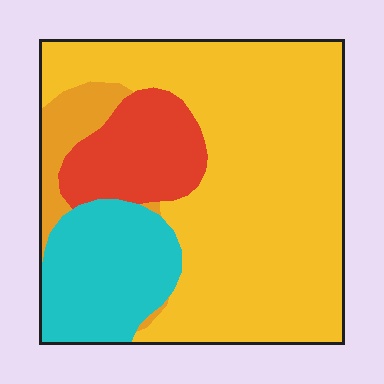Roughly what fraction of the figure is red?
Red covers 13% of the figure.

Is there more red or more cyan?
Cyan.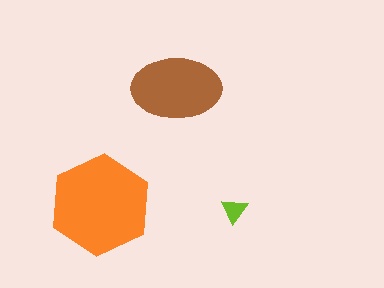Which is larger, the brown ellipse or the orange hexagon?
The orange hexagon.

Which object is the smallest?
The lime triangle.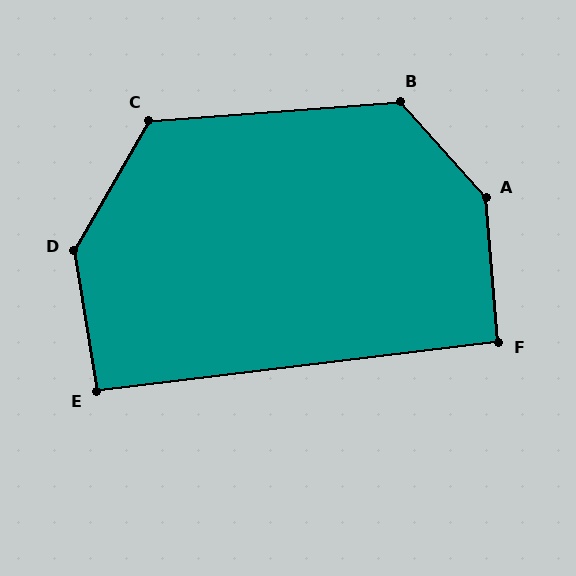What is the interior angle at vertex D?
Approximately 141 degrees (obtuse).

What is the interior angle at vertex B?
Approximately 127 degrees (obtuse).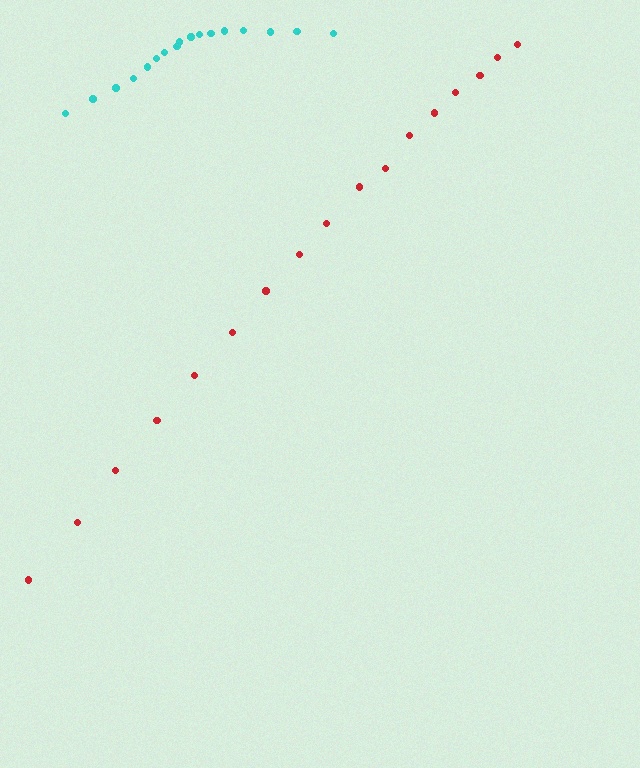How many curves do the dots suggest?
There are 2 distinct paths.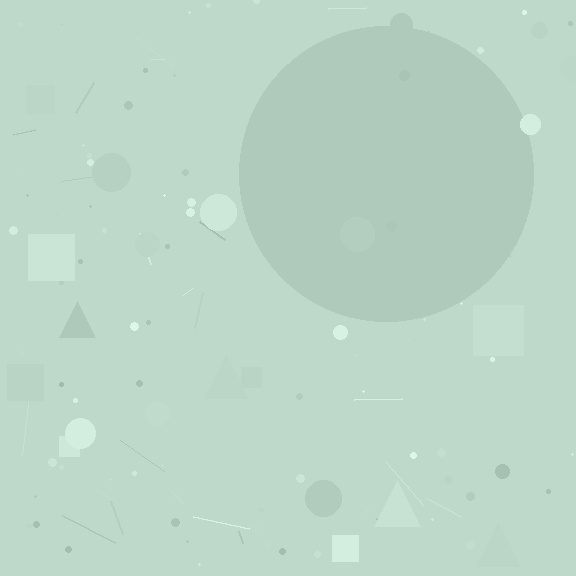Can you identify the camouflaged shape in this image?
The camouflaged shape is a circle.